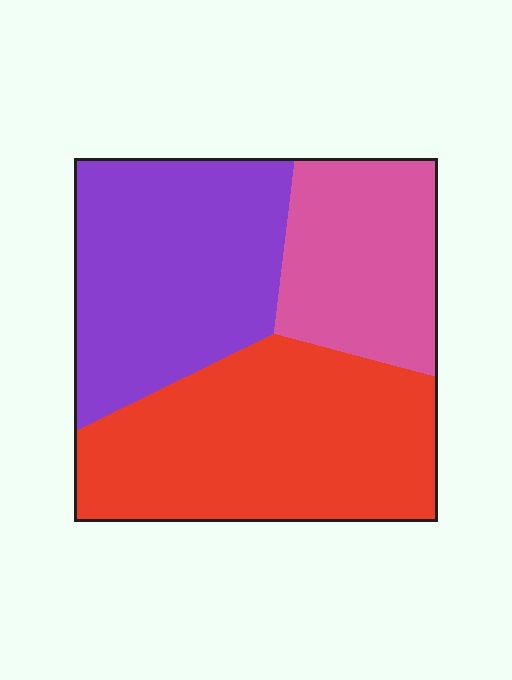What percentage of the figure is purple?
Purple covers 35% of the figure.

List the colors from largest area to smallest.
From largest to smallest: red, purple, pink.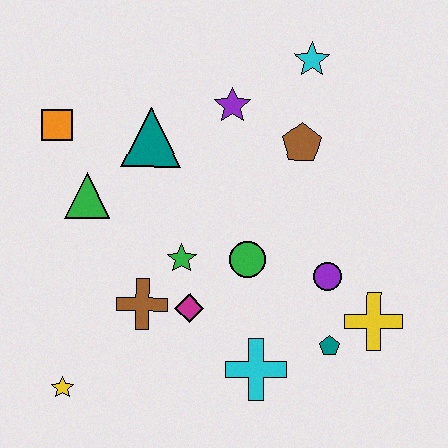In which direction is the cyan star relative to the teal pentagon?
The cyan star is above the teal pentagon.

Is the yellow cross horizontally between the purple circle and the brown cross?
No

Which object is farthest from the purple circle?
The orange square is farthest from the purple circle.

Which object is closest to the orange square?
The green triangle is closest to the orange square.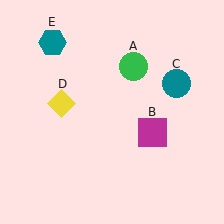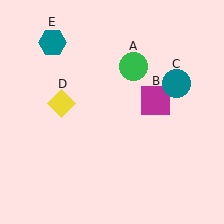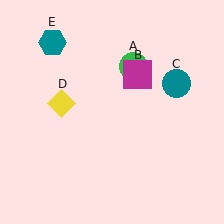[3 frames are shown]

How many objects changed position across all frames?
1 object changed position: magenta square (object B).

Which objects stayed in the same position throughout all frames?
Green circle (object A) and teal circle (object C) and yellow diamond (object D) and teal hexagon (object E) remained stationary.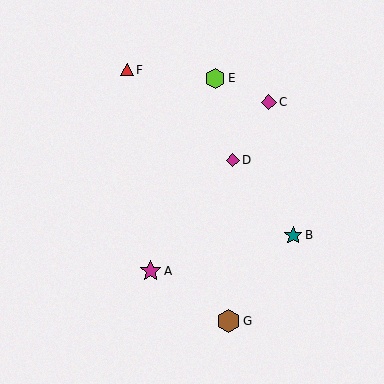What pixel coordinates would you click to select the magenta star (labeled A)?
Click at (151, 271) to select the magenta star A.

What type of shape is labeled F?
Shape F is a red triangle.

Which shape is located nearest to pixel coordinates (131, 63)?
The red triangle (labeled F) at (127, 70) is nearest to that location.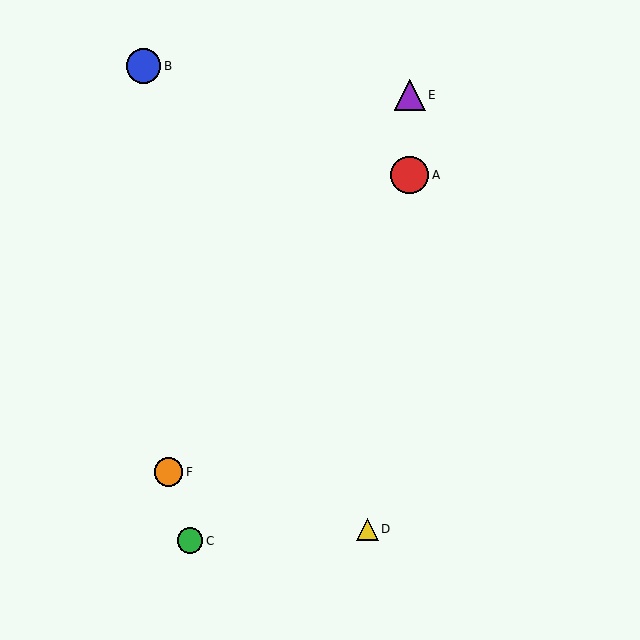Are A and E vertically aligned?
Yes, both are at x≈410.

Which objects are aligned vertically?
Objects A, E are aligned vertically.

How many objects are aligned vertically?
2 objects (A, E) are aligned vertically.